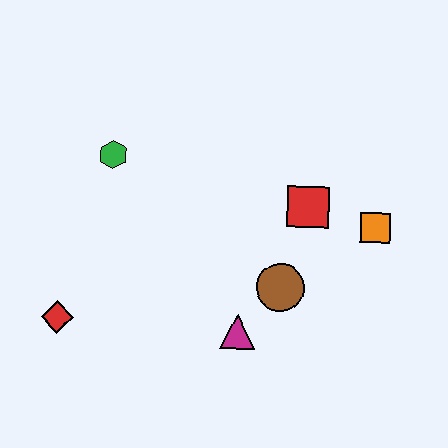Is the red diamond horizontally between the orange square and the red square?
No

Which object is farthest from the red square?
The red diamond is farthest from the red square.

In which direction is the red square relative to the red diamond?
The red square is to the right of the red diamond.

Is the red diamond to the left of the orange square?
Yes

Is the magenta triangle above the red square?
No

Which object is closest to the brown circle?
The magenta triangle is closest to the brown circle.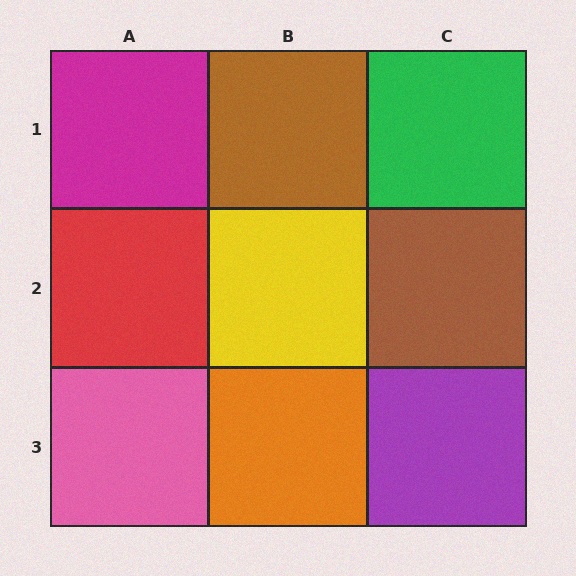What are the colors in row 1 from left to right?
Magenta, brown, green.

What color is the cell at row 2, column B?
Yellow.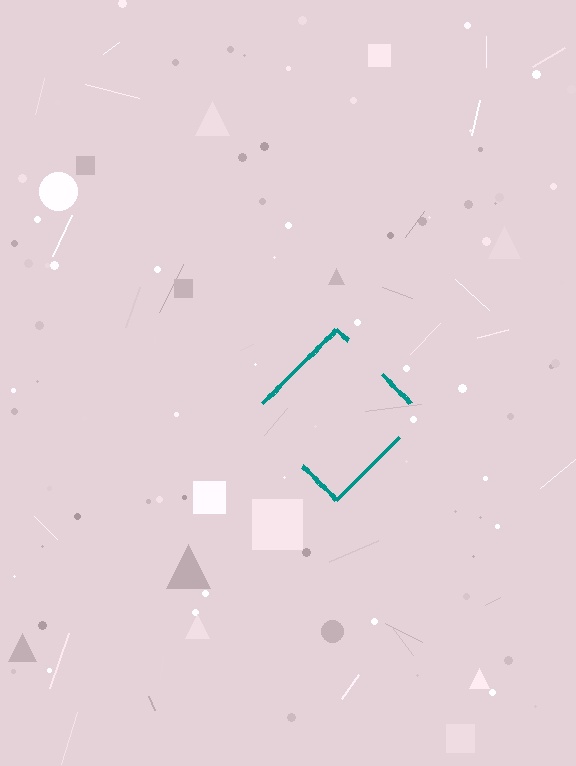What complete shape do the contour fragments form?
The contour fragments form a diamond.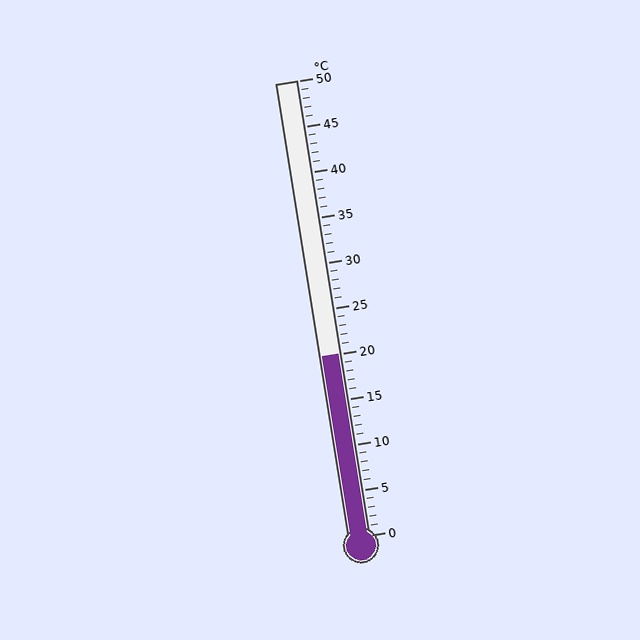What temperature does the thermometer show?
The thermometer shows approximately 20°C.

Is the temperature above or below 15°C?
The temperature is above 15°C.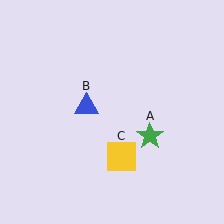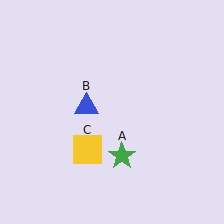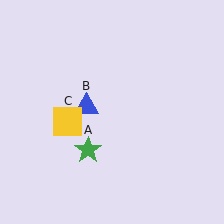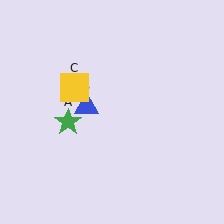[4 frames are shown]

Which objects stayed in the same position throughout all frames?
Blue triangle (object B) remained stationary.